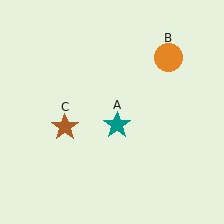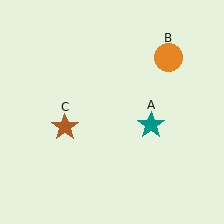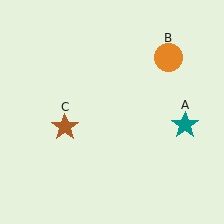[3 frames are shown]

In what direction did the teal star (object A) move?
The teal star (object A) moved right.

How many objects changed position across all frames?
1 object changed position: teal star (object A).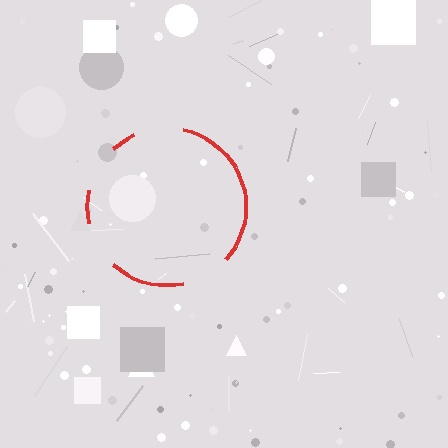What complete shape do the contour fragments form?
The contour fragments form a circle.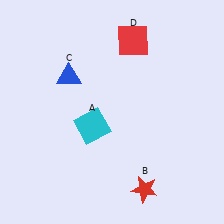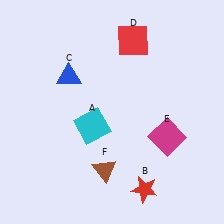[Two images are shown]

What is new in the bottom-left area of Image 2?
A brown triangle (F) was added in the bottom-left area of Image 2.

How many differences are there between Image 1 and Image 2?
There are 2 differences between the two images.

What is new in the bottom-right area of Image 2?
A magenta square (E) was added in the bottom-right area of Image 2.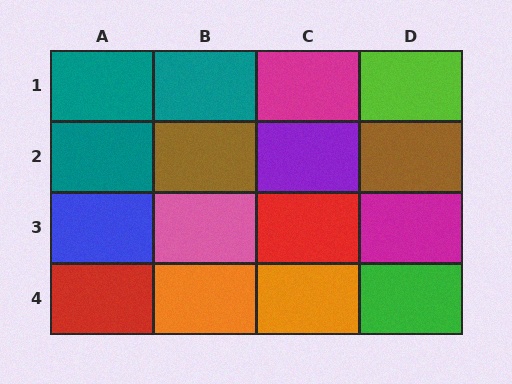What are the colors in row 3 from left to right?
Blue, pink, red, magenta.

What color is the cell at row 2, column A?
Teal.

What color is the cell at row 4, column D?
Green.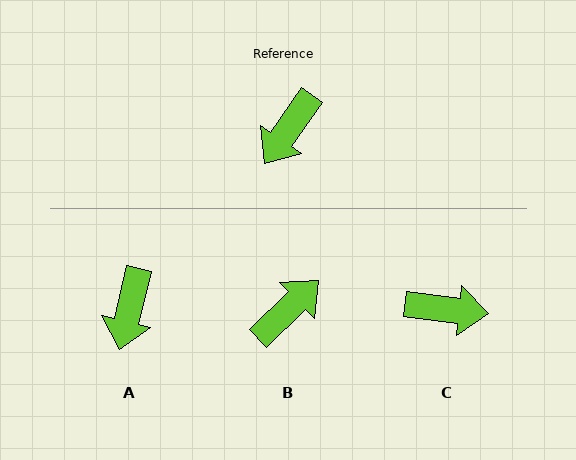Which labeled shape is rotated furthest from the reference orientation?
B, about 169 degrees away.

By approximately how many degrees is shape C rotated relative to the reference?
Approximately 118 degrees counter-clockwise.